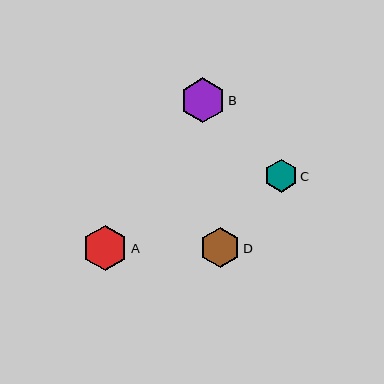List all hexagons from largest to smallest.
From largest to smallest: A, B, D, C.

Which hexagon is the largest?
Hexagon A is the largest with a size of approximately 45 pixels.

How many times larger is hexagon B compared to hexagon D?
Hexagon B is approximately 1.1 times the size of hexagon D.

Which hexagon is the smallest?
Hexagon C is the smallest with a size of approximately 33 pixels.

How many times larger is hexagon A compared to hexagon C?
Hexagon A is approximately 1.4 times the size of hexagon C.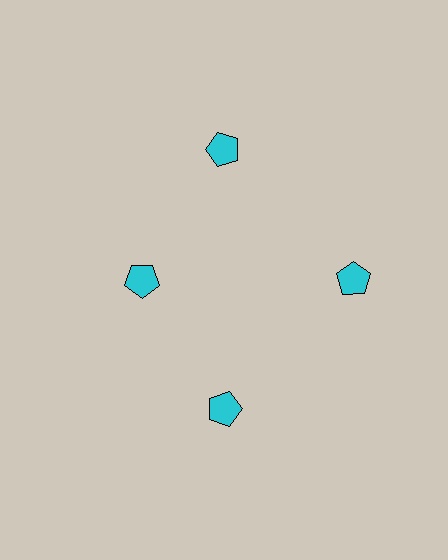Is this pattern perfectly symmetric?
No. The 4 cyan pentagons are arranged in a ring, but one element near the 9 o'clock position is pulled inward toward the center, breaking the 4-fold rotational symmetry.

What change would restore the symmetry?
The symmetry would be restored by moving it outward, back onto the ring so that all 4 pentagons sit at equal angles and equal distance from the center.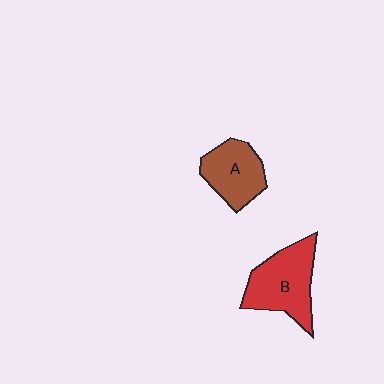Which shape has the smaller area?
Shape A (brown).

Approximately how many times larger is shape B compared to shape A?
Approximately 1.3 times.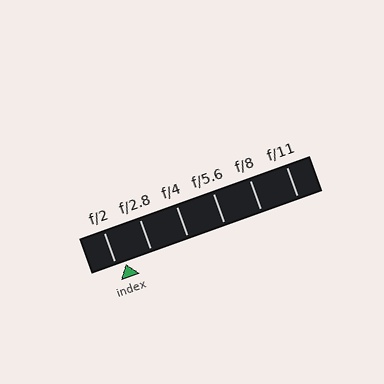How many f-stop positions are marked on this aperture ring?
There are 6 f-stop positions marked.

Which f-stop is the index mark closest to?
The index mark is closest to f/2.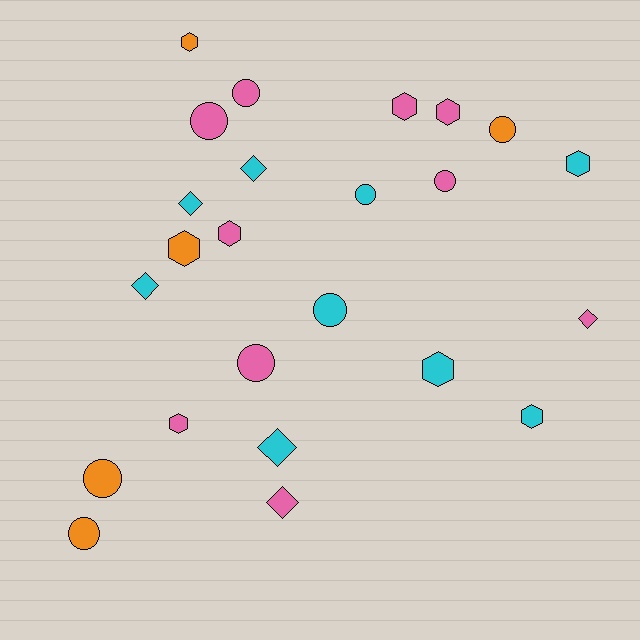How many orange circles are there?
There are 3 orange circles.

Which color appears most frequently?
Pink, with 10 objects.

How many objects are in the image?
There are 24 objects.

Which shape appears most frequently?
Hexagon, with 9 objects.